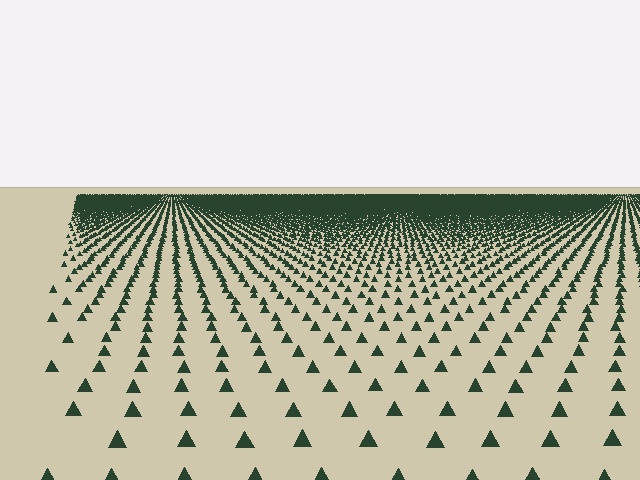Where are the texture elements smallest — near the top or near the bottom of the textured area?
Near the top.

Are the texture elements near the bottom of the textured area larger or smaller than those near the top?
Larger. Near the bottom, elements are closer to the viewer and appear at a bigger on-screen size.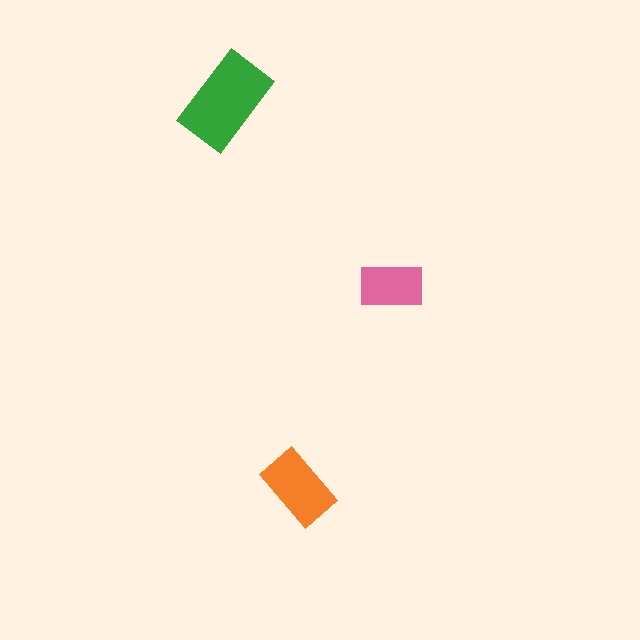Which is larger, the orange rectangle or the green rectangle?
The green one.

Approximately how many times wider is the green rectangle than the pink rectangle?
About 1.5 times wider.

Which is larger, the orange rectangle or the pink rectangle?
The orange one.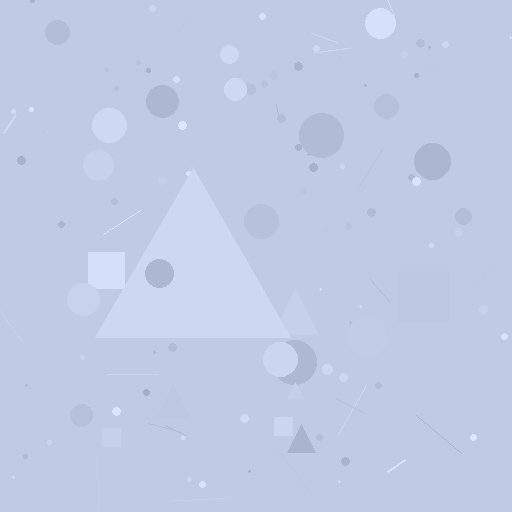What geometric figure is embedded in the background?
A triangle is embedded in the background.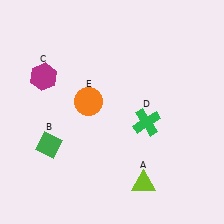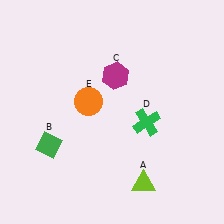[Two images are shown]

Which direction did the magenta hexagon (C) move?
The magenta hexagon (C) moved right.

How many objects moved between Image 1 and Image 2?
1 object moved between the two images.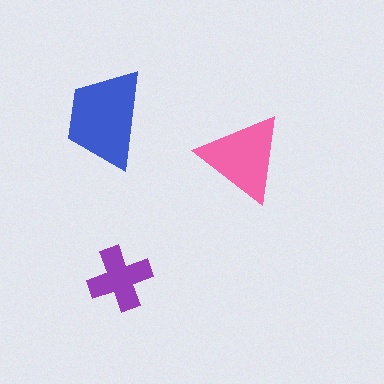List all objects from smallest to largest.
The purple cross, the pink triangle, the blue trapezoid.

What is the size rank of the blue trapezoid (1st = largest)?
1st.